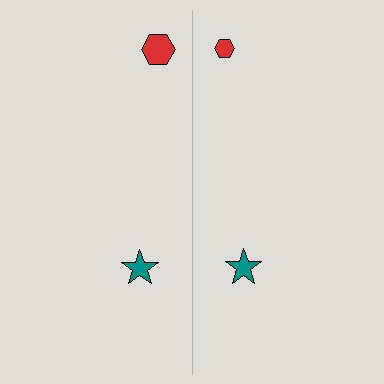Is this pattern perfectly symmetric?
No, the pattern is not perfectly symmetric. The red hexagon on the right side has a different size than its mirror counterpart.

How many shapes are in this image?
There are 4 shapes in this image.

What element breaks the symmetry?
The red hexagon on the right side has a different size than its mirror counterpart.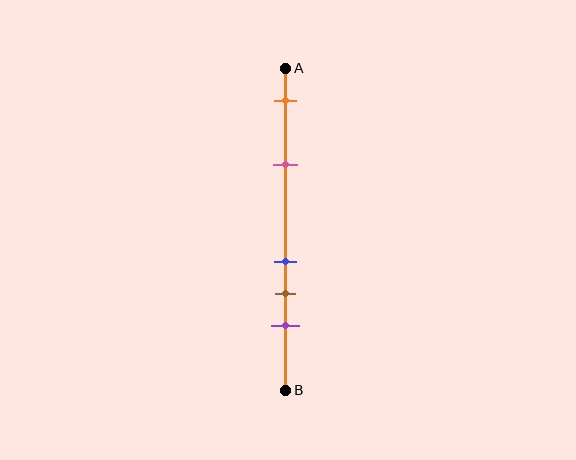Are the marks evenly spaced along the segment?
No, the marks are not evenly spaced.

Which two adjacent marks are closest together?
The blue and brown marks are the closest adjacent pair.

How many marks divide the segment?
There are 5 marks dividing the segment.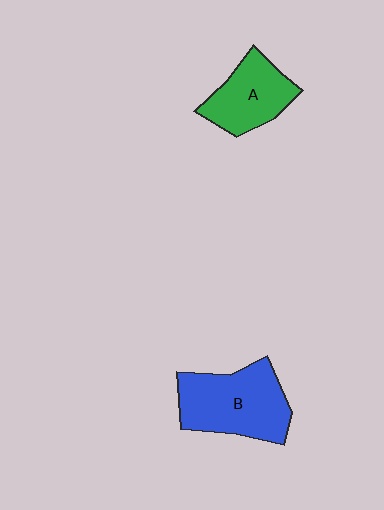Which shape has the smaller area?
Shape A (green).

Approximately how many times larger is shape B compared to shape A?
Approximately 1.4 times.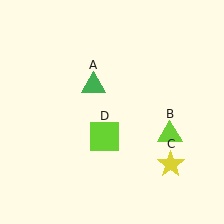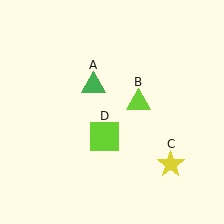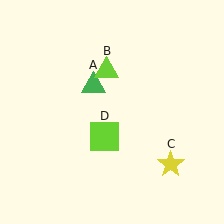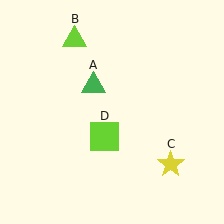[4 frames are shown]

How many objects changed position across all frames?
1 object changed position: lime triangle (object B).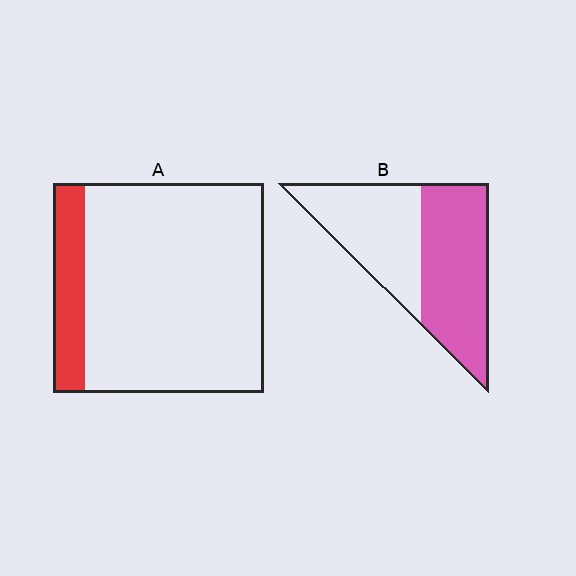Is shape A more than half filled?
No.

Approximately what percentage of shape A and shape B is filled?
A is approximately 15% and B is approximately 55%.